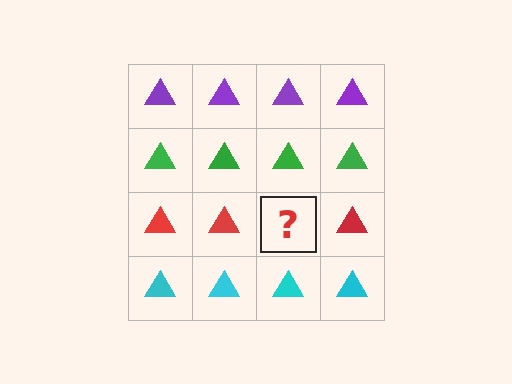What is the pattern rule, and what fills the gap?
The rule is that each row has a consistent color. The gap should be filled with a red triangle.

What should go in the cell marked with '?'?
The missing cell should contain a red triangle.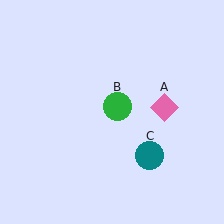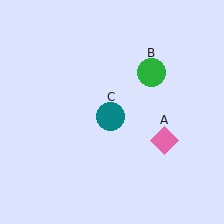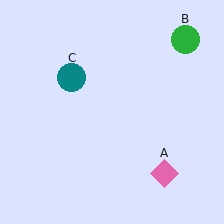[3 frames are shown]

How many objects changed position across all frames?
3 objects changed position: pink diamond (object A), green circle (object B), teal circle (object C).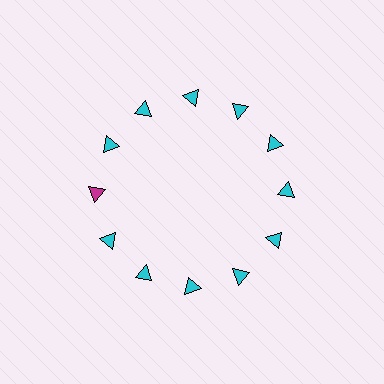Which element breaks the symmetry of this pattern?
The magenta triangle at roughly the 9 o'clock position breaks the symmetry. All other shapes are cyan triangles.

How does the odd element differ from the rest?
It has a different color: magenta instead of cyan.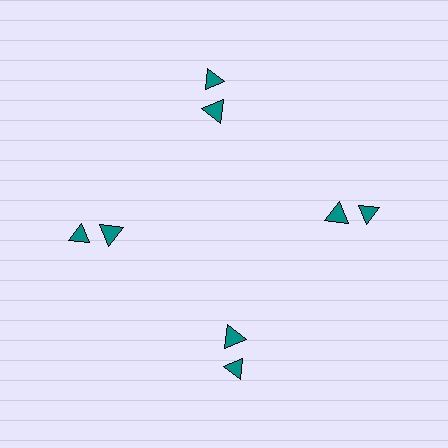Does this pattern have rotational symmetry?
Yes, this pattern has 4-fold rotational symmetry. It looks the same after rotating 90 degrees around the center.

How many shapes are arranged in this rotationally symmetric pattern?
There are 8 shapes, arranged in 4 groups of 2.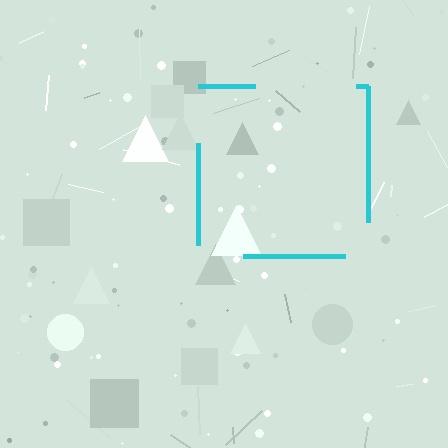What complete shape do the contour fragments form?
The contour fragments form a square.